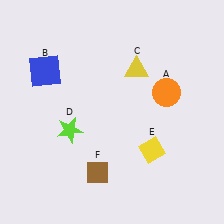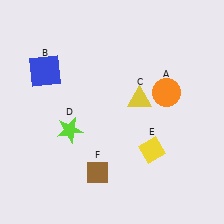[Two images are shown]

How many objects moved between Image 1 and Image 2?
1 object moved between the two images.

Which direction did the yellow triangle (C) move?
The yellow triangle (C) moved down.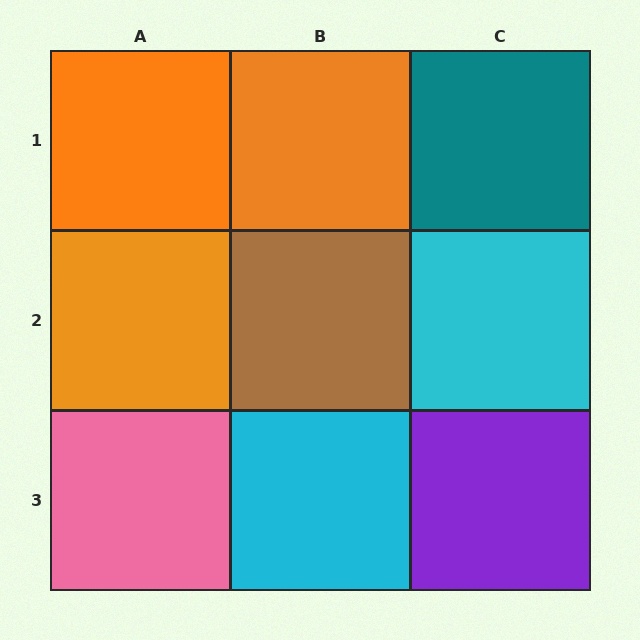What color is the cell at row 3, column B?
Cyan.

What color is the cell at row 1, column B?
Orange.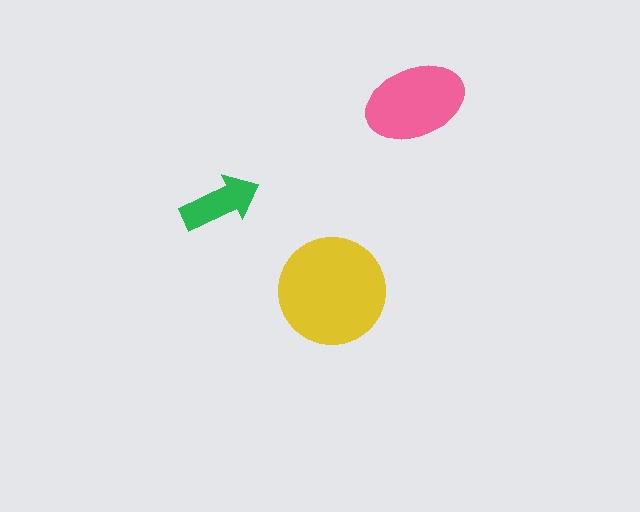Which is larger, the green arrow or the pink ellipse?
The pink ellipse.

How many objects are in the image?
There are 3 objects in the image.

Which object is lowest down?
The yellow circle is bottommost.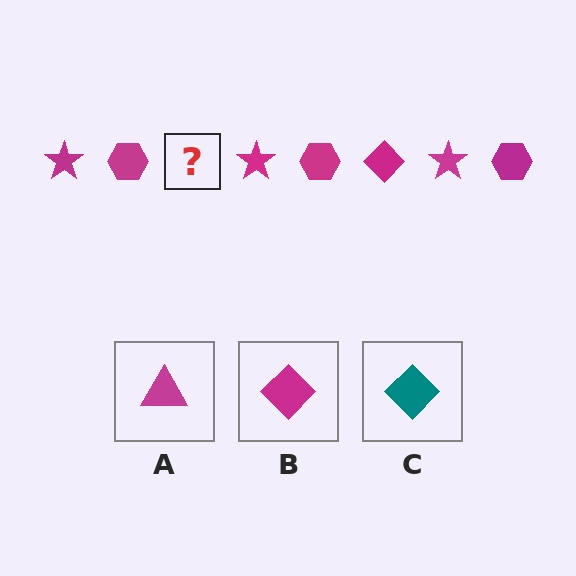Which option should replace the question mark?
Option B.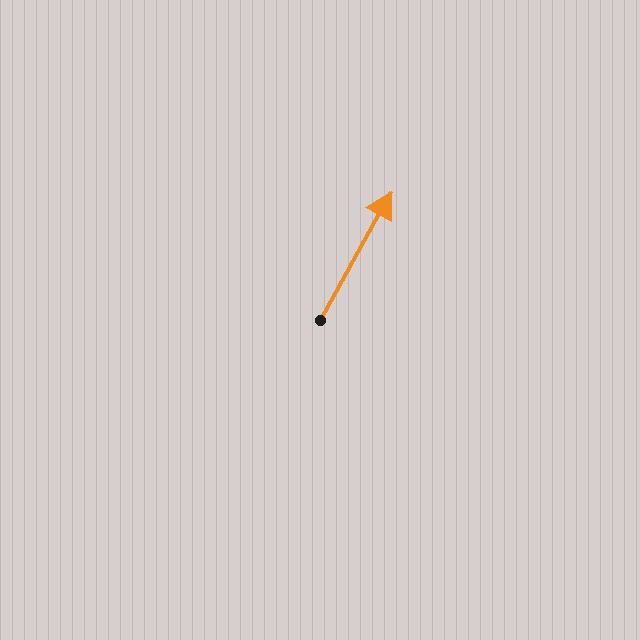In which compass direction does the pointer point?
Northeast.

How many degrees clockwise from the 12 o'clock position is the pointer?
Approximately 29 degrees.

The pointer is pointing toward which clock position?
Roughly 1 o'clock.